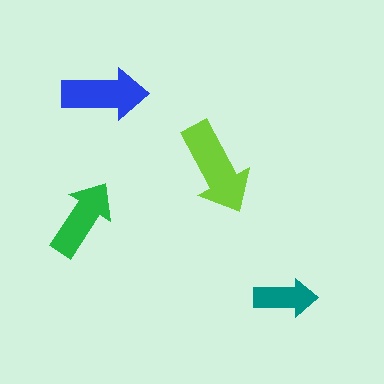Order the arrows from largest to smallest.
the lime one, the blue one, the green one, the teal one.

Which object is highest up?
The blue arrow is topmost.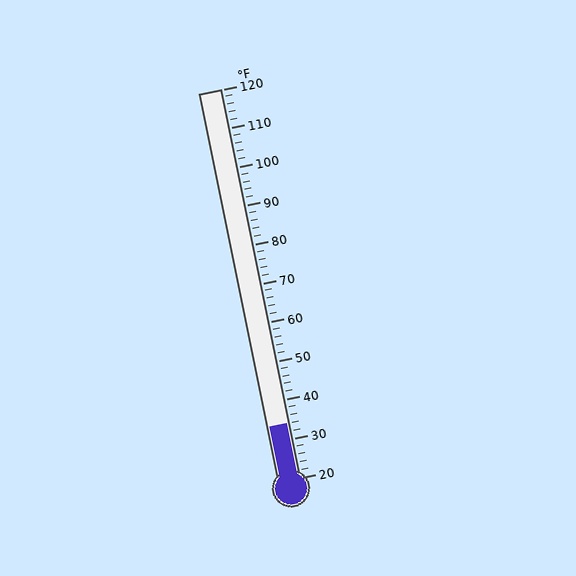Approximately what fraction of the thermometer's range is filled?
The thermometer is filled to approximately 15% of its range.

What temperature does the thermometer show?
The thermometer shows approximately 34°F.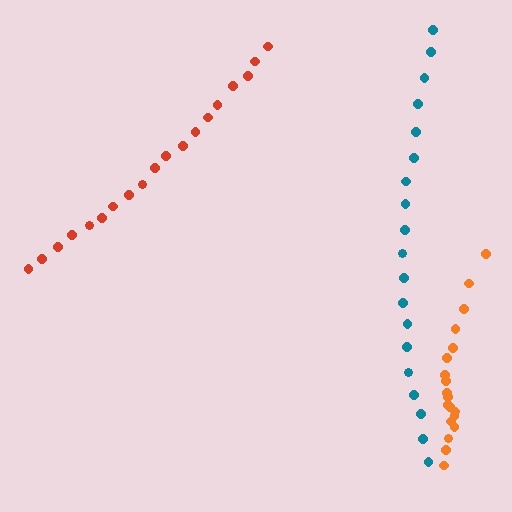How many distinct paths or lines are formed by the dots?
There are 3 distinct paths.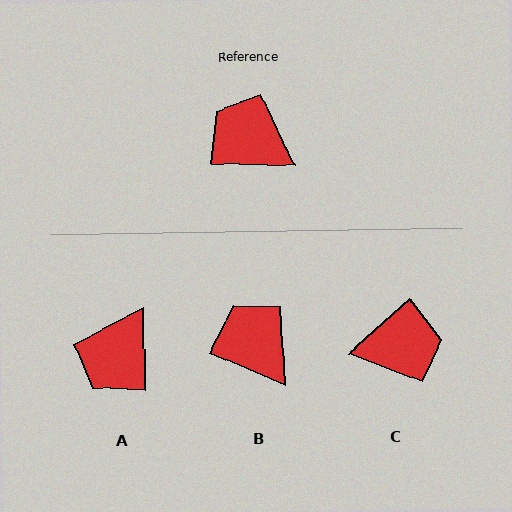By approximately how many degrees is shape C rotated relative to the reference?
Approximately 136 degrees clockwise.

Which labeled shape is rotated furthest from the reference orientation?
C, about 136 degrees away.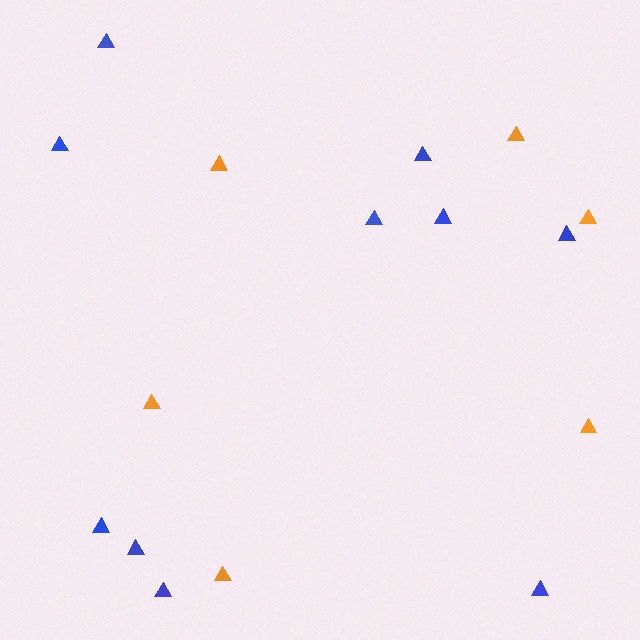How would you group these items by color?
There are 2 groups: one group of orange triangles (6) and one group of blue triangles (10).